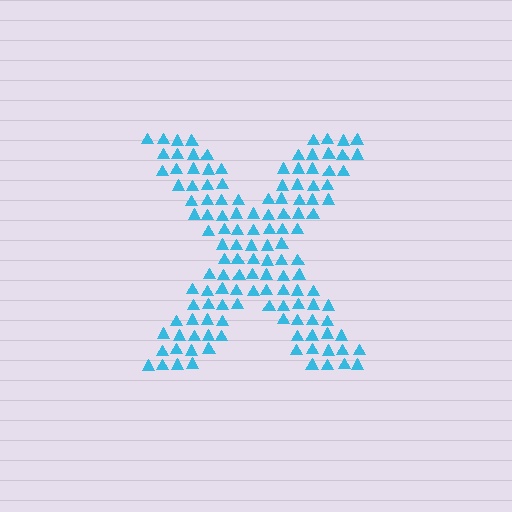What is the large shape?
The large shape is the letter X.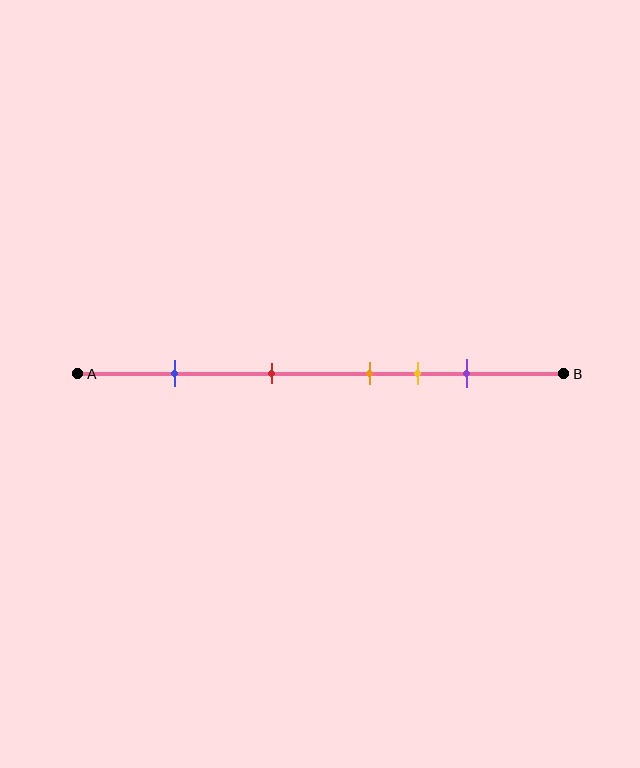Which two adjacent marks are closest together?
The orange and yellow marks are the closest adjacent pair.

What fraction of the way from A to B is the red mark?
The red mark is approximately 40% (0.4) of the way from A to B.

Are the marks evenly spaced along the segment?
No, the marks are not evenly spaced.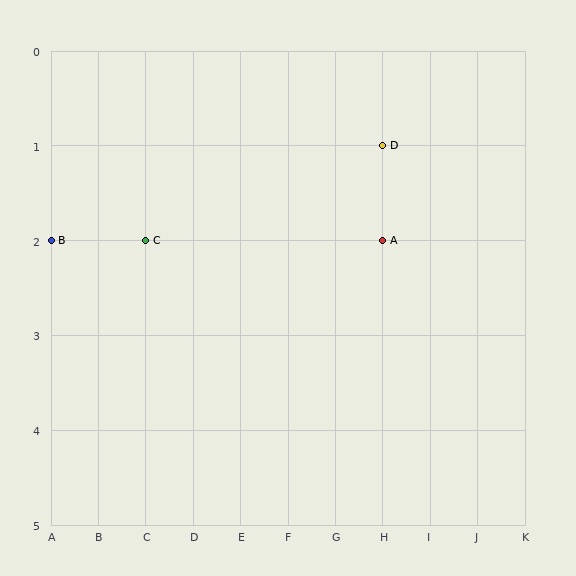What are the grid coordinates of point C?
Point C is at grid coordinates (C, 2).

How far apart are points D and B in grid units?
Points D and B are 7 columns and 1 row apart (about 7.1 grid units diagonally).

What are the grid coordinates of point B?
Point B is at grid coordinates (A, 2).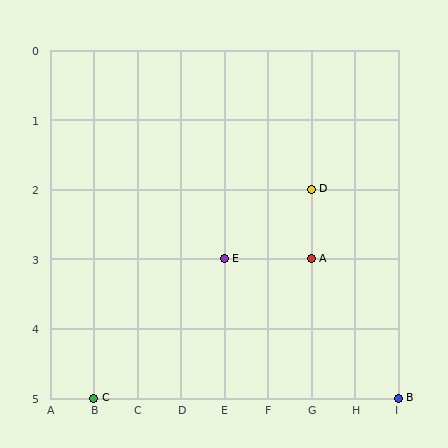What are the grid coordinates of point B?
Point B is at grid coordinates (I, 5).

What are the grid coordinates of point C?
Point C is at grid coordinates (B, 5).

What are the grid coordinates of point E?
Point E is at grid coordinates (E, 3).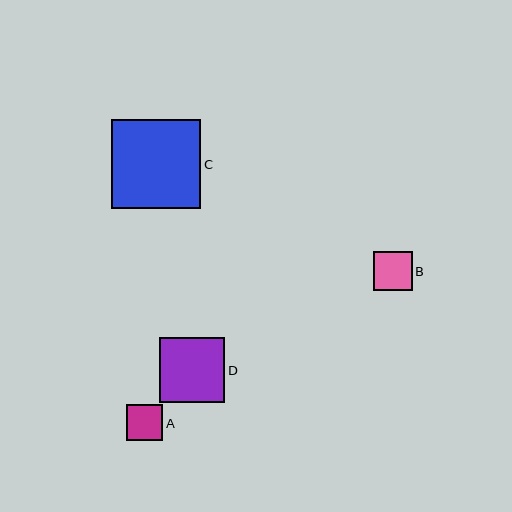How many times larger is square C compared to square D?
Square C is approximately 1.4 times the size of square D.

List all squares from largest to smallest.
From largest to smallest: C, D, B, A.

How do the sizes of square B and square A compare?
Square B and square A are approximately the same size.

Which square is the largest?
Square C is the largest with a size of approximately 89 pixels.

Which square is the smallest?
Square A is the smallest with a size of approximately 36 pixels.